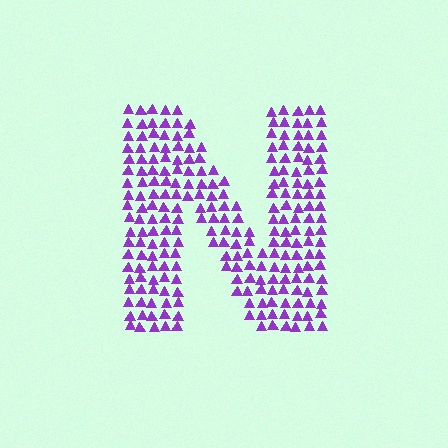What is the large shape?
The large shape is the letter N.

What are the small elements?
The small elements are triangles.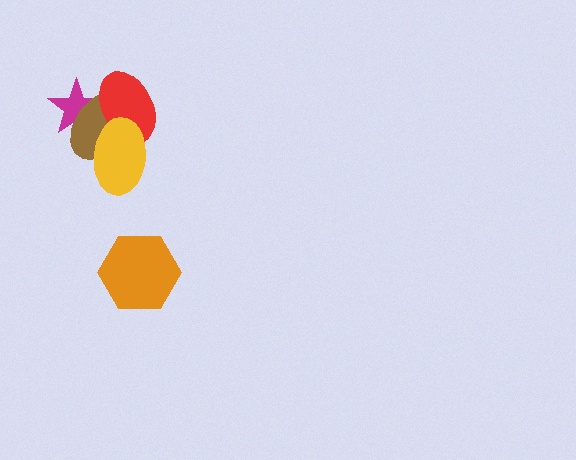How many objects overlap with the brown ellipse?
3 objects overlap with the brown ellipse.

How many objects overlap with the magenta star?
2 objects overlap with the magenta star.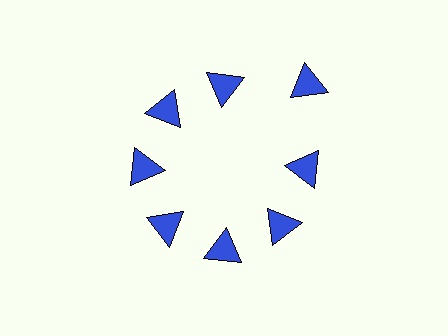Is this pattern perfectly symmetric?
No. The 8 blue triangles are arranged in a ring, but one element near the 2 o'clock position is pushed outward from the center, breaking the 8-fold rotational symmetry.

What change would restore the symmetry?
The symmetry would be restored by moving it inward, back onto the ring so that all 8 triangles sit at equal angles and equal distance from the center.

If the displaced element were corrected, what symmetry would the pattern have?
It would have 8-fold rotational symmetry — the pattern would map onto itself every 45 degrees.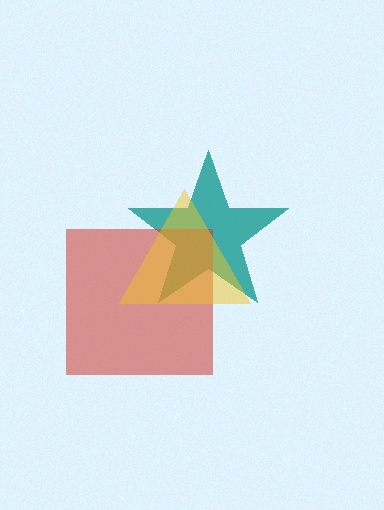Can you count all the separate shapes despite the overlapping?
Yes, there are 3 separate shapes.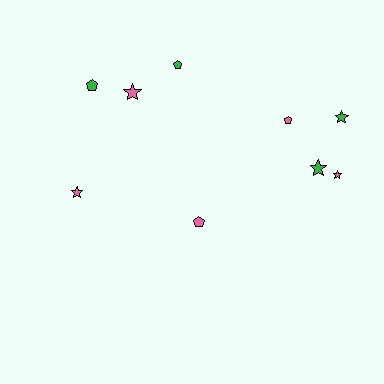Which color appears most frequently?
Pink, with 5 objects.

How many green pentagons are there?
There are 2 green pentagons.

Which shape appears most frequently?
Star, with 5 objects.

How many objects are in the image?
There are 9 objects.